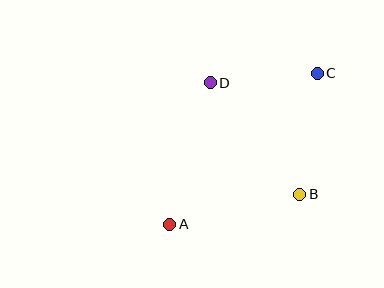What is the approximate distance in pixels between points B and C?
The distance between B and C is approximately 122 pixels.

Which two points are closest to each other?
Points C and D are closest to each other.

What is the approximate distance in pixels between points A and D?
The distance between A and D is approximately 147 pixels.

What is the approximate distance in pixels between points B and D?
The distance between B and D is approximately 143 pixels.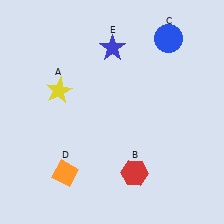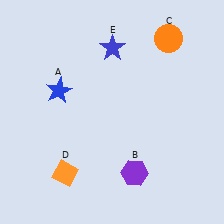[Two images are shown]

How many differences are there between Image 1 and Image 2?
There are 3 differences between the two images.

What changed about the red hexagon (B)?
In Image 1, B is red. In Image 2, it changed to purple.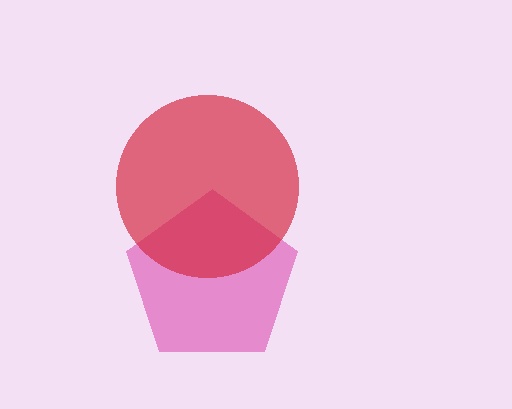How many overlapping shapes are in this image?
There are 2 overlapping shapes in the image.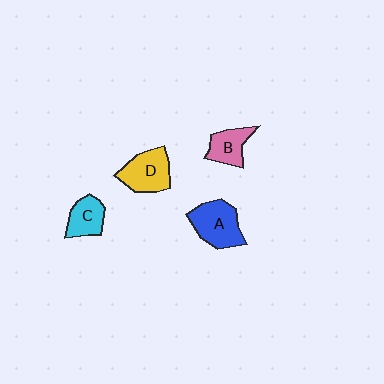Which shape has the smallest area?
Shape B (pink).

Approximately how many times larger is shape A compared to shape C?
Approximately 1.5 times.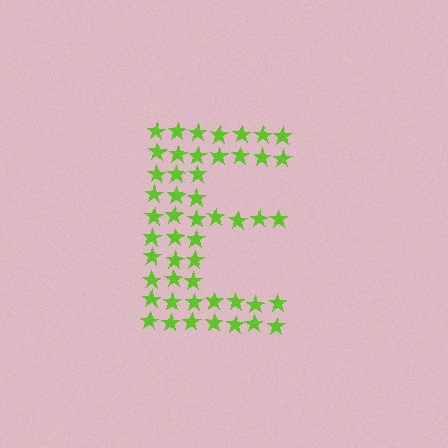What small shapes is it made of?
It is made of small stars.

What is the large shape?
The large shape is the letter E.